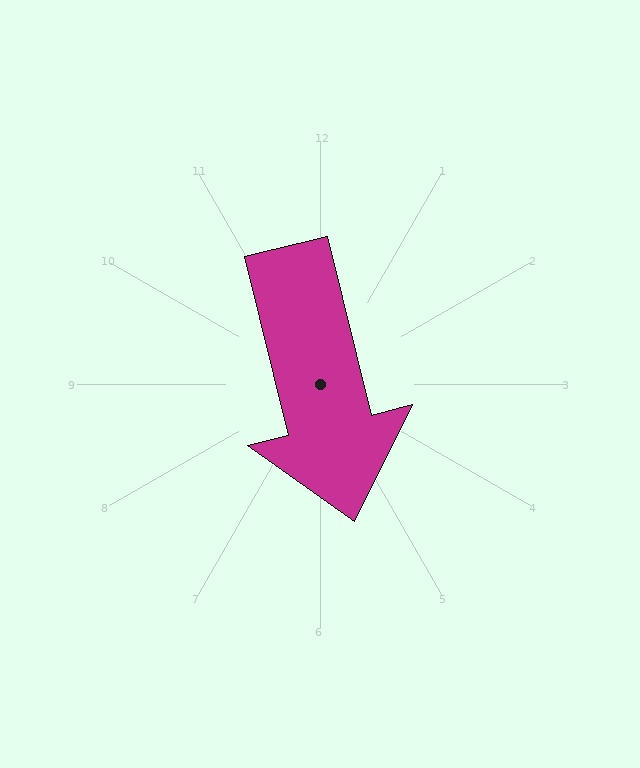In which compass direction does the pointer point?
South.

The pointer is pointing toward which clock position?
Roughly 6 o'clock.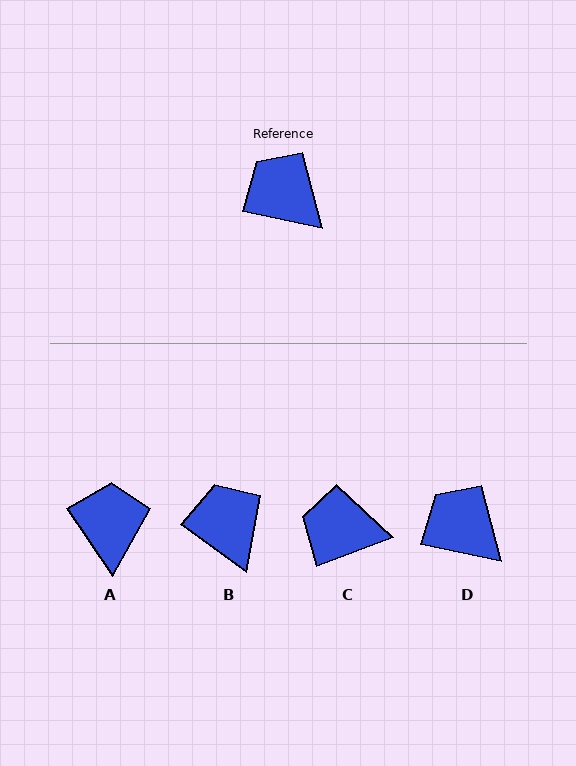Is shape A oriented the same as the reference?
No, it is off by about 44 degrees.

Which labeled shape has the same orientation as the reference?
D.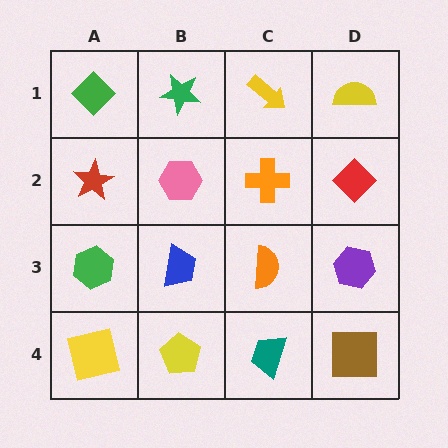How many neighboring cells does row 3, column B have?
4.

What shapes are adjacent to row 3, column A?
A red star (row 2, column A), a yellow square (row 4, column A), a blue trapezoid (row 3, column B).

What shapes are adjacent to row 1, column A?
A red star (row 2, column A), a green star (row 1, column B).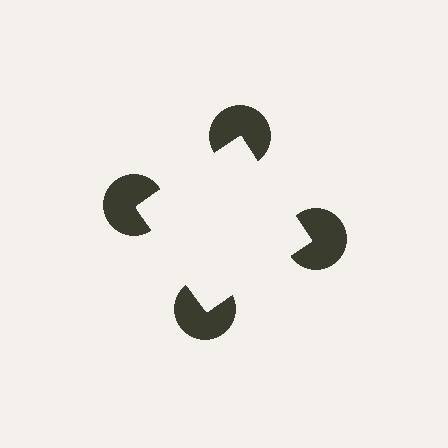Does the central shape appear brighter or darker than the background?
It typically appears slightly brighter than the background, even though no actual brightness change is drawn.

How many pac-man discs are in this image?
There are 4 — one at each vertex of the illusory square.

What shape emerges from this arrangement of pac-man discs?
An illusory square — its edges are inferred from the aligned wedge cuts in the pac-man discs, not physically drawn.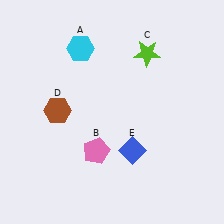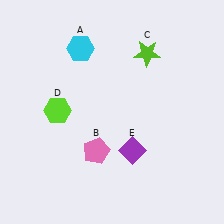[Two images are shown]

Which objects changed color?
D changed from brown to lime. E changed from blue to purple.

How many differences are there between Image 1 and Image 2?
There are 2 differences between the two images.